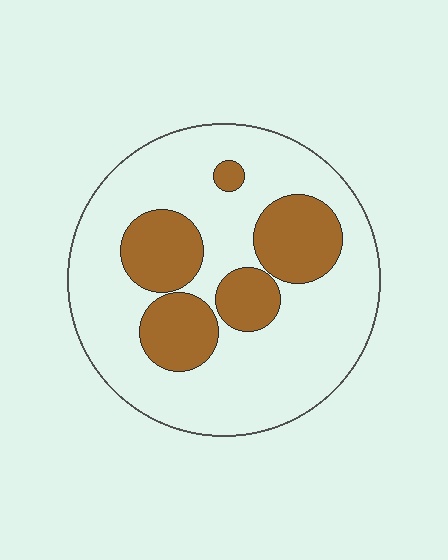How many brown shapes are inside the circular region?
5.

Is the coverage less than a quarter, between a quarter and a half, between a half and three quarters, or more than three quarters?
Between a quarter and a half.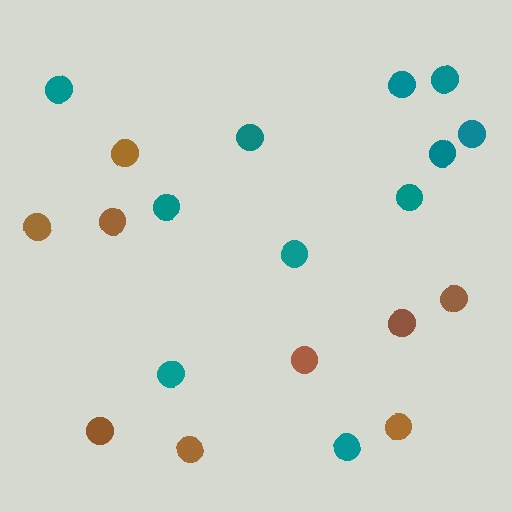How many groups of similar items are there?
There are 2 groups: one group of teal circles (11) and one group of brown circles (9).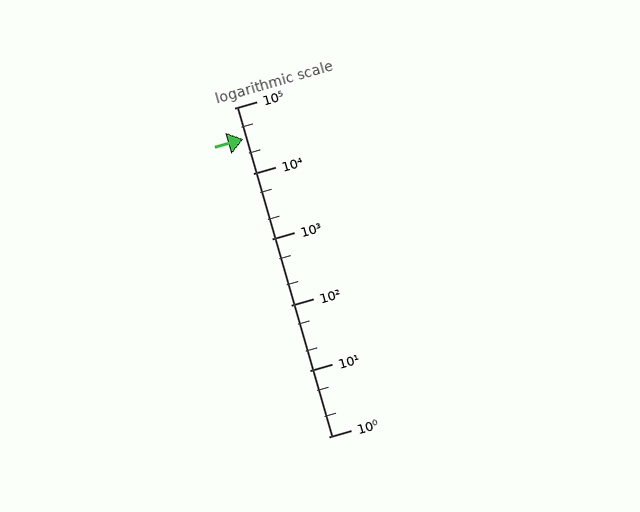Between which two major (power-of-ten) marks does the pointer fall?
The pointer is between 10000 and 100000.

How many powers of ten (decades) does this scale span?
The scale spans 5 decades, from 1 to 100000.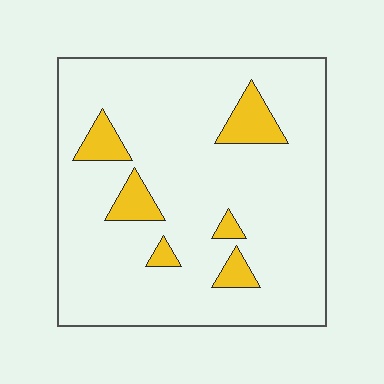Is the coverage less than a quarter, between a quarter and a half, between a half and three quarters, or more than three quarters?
Less than a quarter.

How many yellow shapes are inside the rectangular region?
6.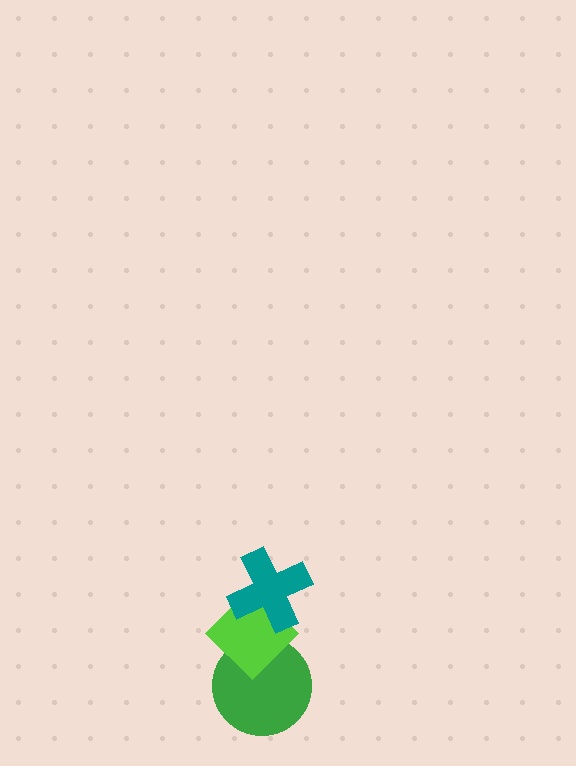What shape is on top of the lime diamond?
The teal cross is on top of the lime diamond.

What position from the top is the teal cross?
The teal cross is 1st from the top.